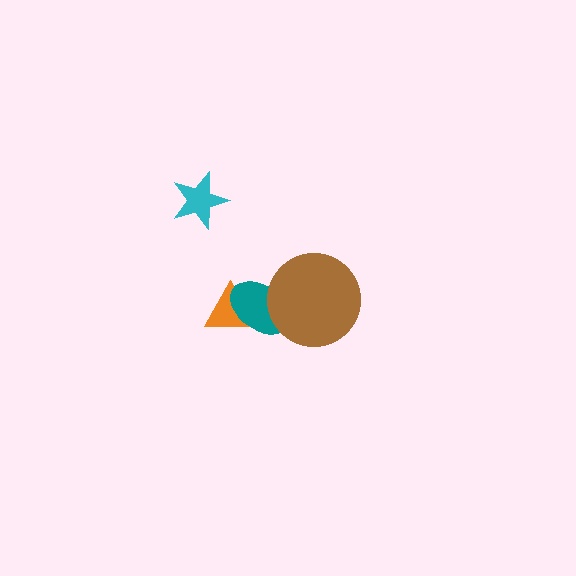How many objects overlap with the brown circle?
1 object overlaps with the brown circle.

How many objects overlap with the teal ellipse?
2 objects overlap with the teal ellipse.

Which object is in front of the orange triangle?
The teal ellipse is in front of the orange triangle.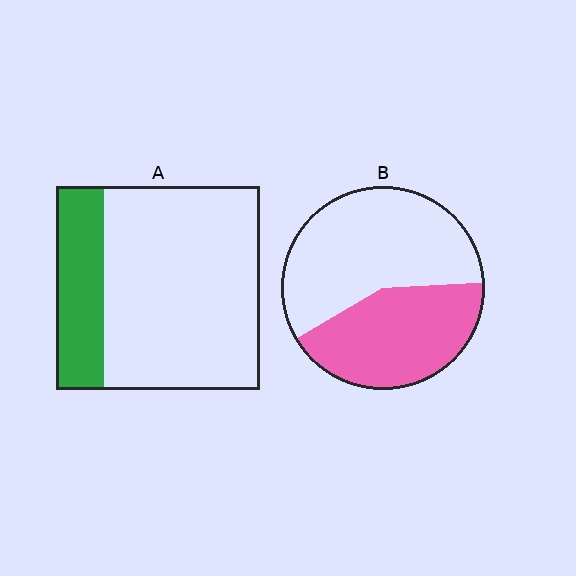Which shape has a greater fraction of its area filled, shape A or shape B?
Shape B.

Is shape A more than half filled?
No.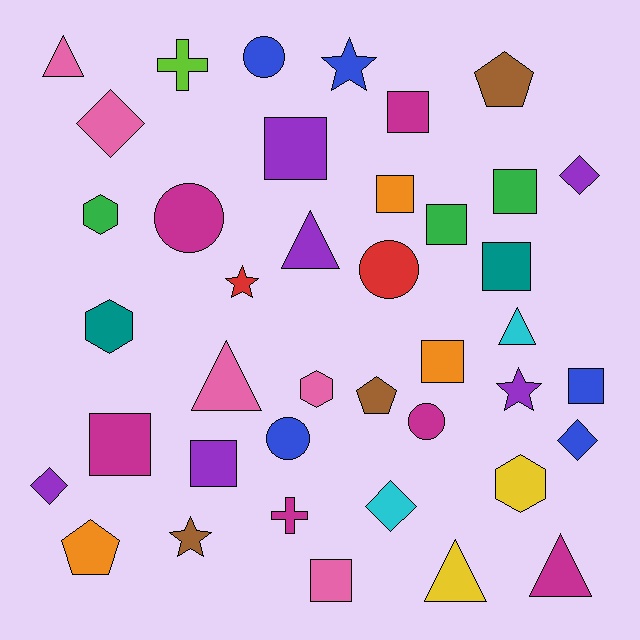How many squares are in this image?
There are 11 squares.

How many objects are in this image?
There are 40 objects.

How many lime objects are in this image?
There is 1 lime object.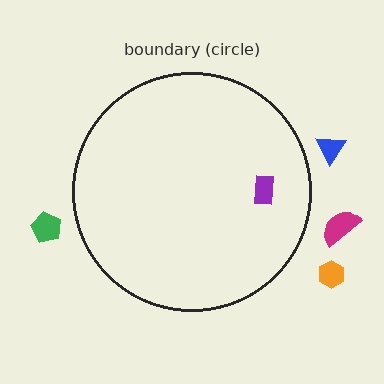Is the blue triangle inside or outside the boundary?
Outside.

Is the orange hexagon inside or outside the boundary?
Outside.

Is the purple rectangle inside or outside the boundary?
Inside.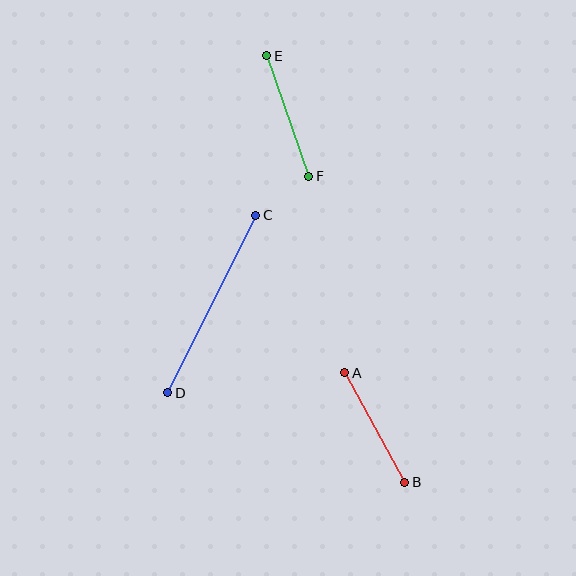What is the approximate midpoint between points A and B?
The midpoint is at approximately (375, 427) pixels.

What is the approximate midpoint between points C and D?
The midpoint is at approximately (212, 304) pixels.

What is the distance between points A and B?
The distance is approximately 125 pixels.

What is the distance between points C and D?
The distance is approximately 198 pixels.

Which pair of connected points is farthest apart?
Points C and D are farthest apart.